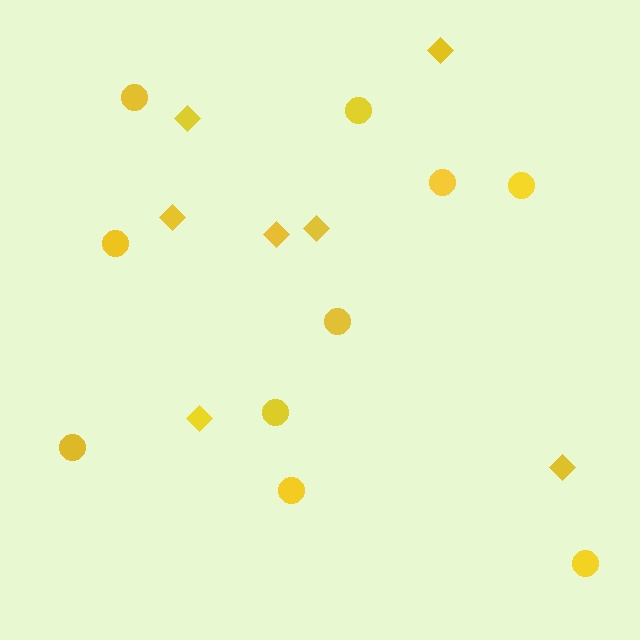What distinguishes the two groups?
There are 2 groups: one group of diamonds (7) and one group of circles (10).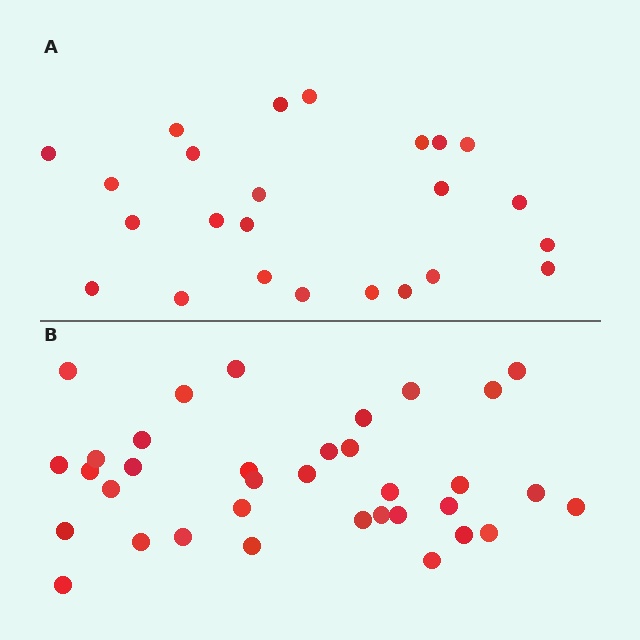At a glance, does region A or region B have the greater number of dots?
Region B (the bottom region) has more dots.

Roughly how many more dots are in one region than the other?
Region B has roughly 12 or so more dots than region A.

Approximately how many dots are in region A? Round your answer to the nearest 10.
About 20 dots. (The exact count is 24, which rounds to 20.)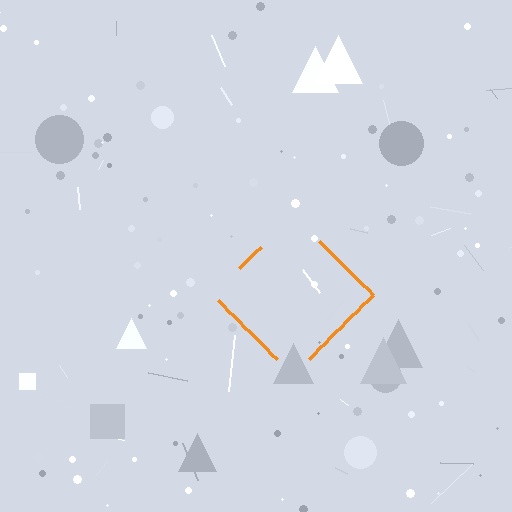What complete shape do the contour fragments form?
The contour fragments form a diamond.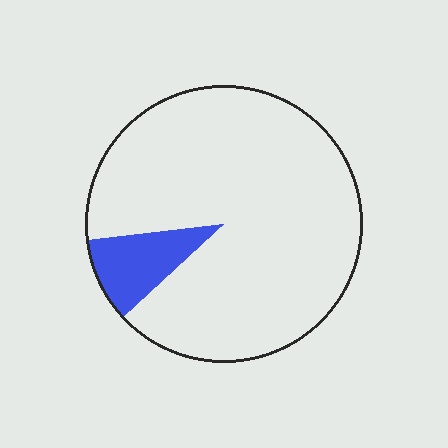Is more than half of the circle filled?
No.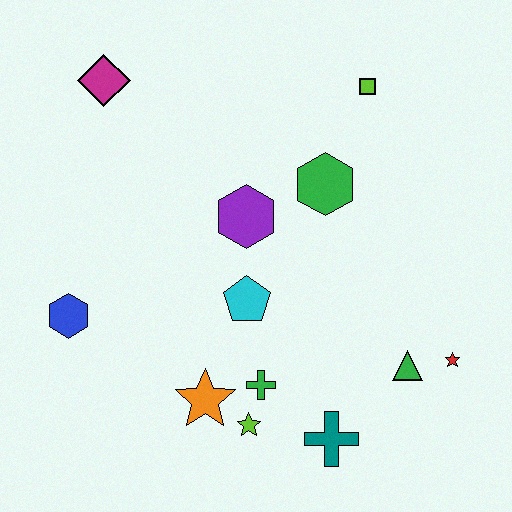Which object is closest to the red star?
The green triangle is closest to the red star.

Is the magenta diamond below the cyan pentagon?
No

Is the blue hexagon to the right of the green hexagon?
No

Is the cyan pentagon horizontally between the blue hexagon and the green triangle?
Yes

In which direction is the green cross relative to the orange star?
The green cross is to the right of the orange star.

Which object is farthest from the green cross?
The magenta diamond is farthest from the green cross.